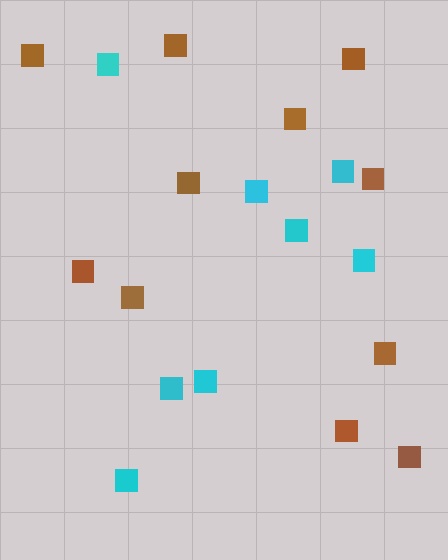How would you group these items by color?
There are 2 groups: one group of brown squares (11) and one group of cyan squares (8).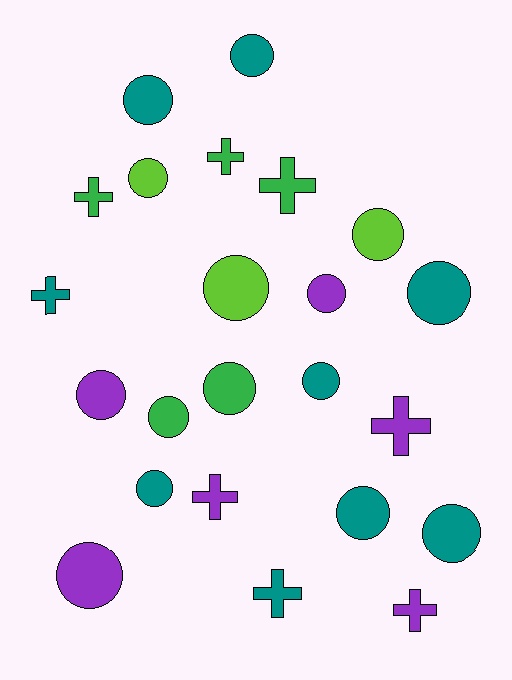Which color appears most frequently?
Teal, with 9 objects.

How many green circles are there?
There are 2 green circles.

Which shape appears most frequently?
Circle, with 15 objects.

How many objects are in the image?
There are 23 objects.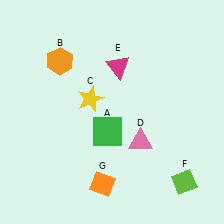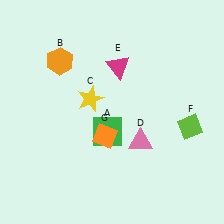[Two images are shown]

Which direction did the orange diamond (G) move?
The orange diamond (G) moved up.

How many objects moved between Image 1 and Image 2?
2 objects moved between the two images.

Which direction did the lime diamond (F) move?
The lime diamond (F) moved up.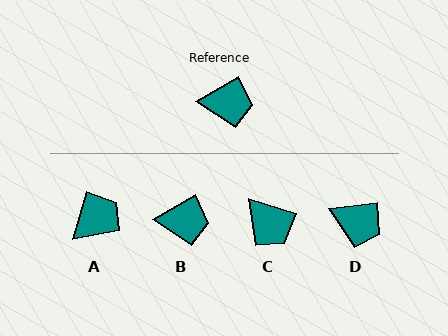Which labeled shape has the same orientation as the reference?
B.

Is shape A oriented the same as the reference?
No, it is off by about 44 degrees.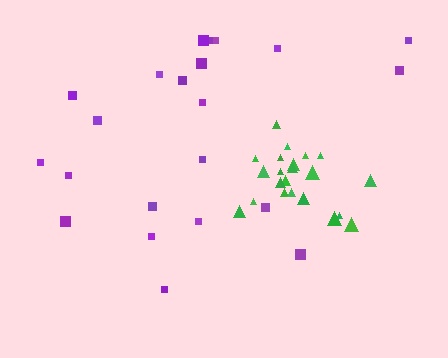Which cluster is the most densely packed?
Green.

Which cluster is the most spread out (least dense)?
Purple.